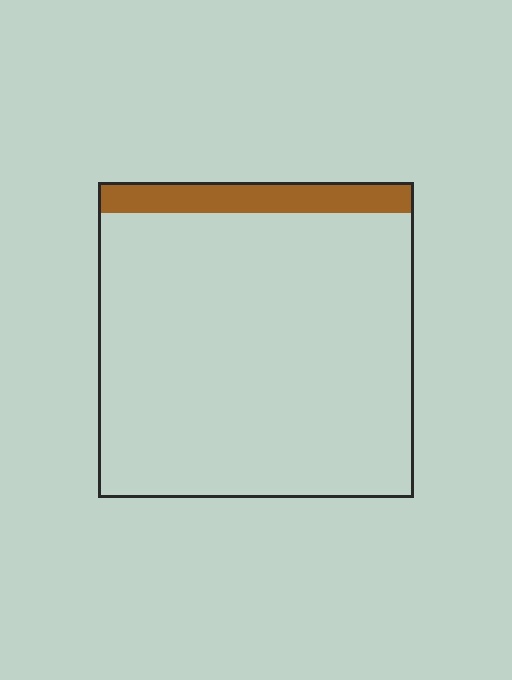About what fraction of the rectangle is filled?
About one tenth (1/10).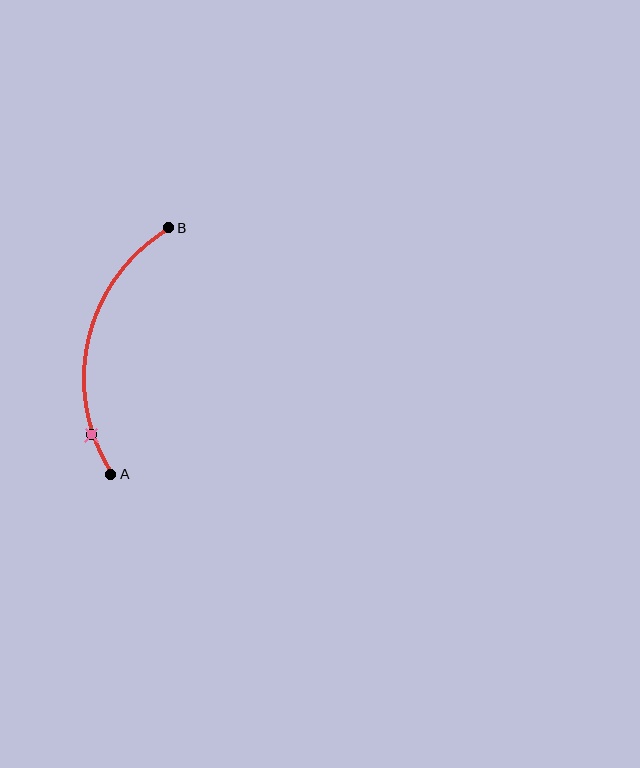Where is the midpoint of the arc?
The arc midpoint is the point on the curve farthest from the straight line joining A and B. It sits to the left of that line.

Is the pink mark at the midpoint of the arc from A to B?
No. The pink mark lies on the arc but is closer to endpoint A. The arc midpoint would be at the point on the curve equidistant along the arc from both A and B.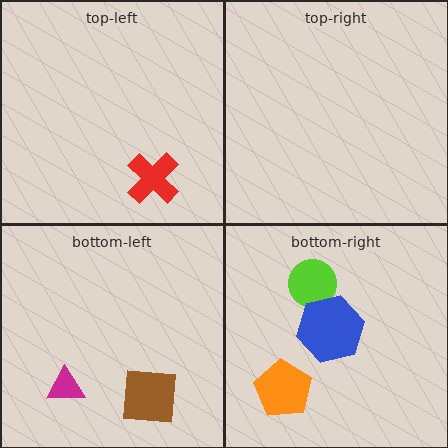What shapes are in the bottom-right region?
The lime circle, the orange pentagon, the blue hexagon.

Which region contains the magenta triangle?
The bottom-left region.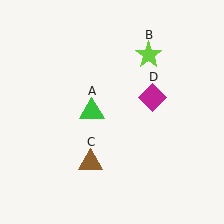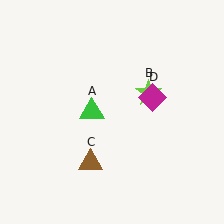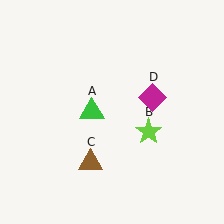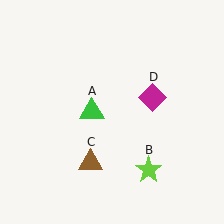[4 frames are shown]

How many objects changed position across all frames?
1 object changed position: lime star (object B).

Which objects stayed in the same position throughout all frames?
Green triangle (object A) and brown triangle (object C) and magenta diamond (object D) remained stationary.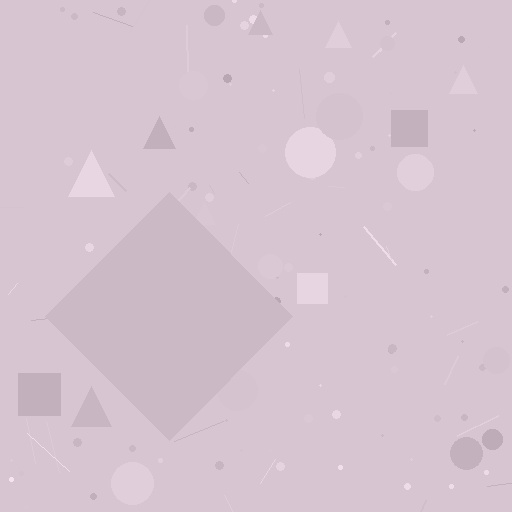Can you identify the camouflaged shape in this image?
The camouflaged shape is a diamond.